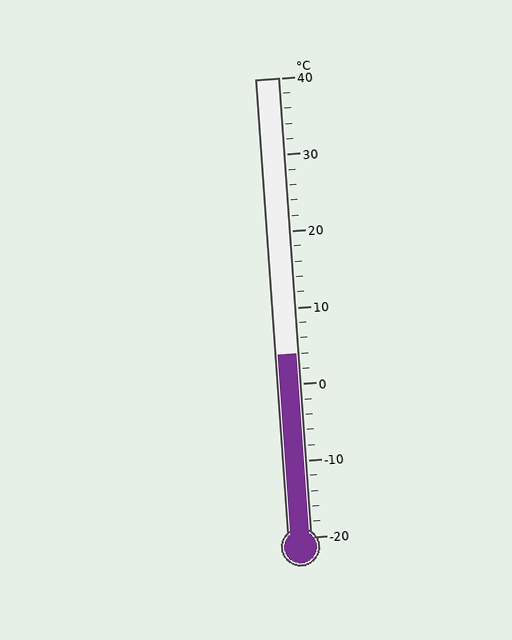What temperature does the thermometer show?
The thermometer shows approximately 4°C.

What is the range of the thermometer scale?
The thermometer scale ranges from -20°C to 40°C.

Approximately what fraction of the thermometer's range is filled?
The thermometer is filled to approximately 40% of its range.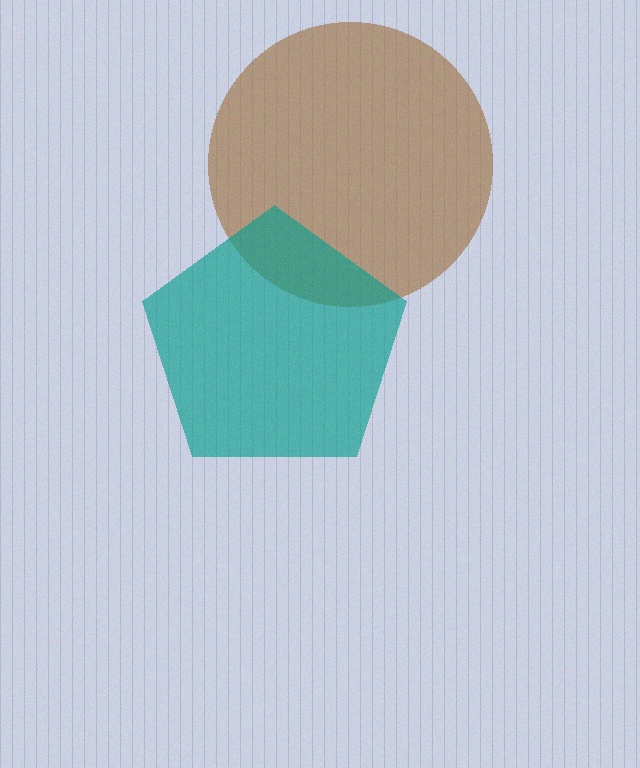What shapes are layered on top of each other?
The layered shapes are: a brown circle, a teal pentagon.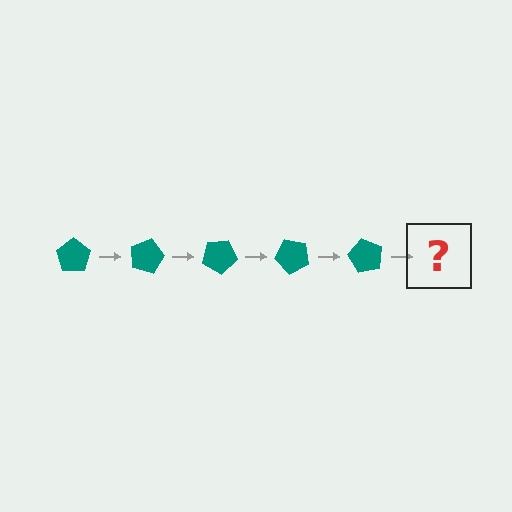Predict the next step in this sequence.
The next step is a teal pentagon rotated 75 degrees.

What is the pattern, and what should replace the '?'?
The pattern is that the pentagon rotates 15 degrees each step. The '?' should be a teal pentagon rotated 75 degrees.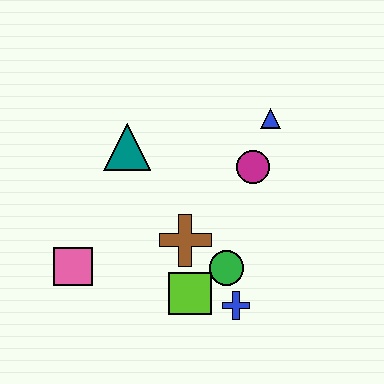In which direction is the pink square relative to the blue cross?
The pink square is to the left of the blue cross.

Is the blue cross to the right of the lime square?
Yes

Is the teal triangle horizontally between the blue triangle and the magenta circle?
No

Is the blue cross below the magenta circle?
Yes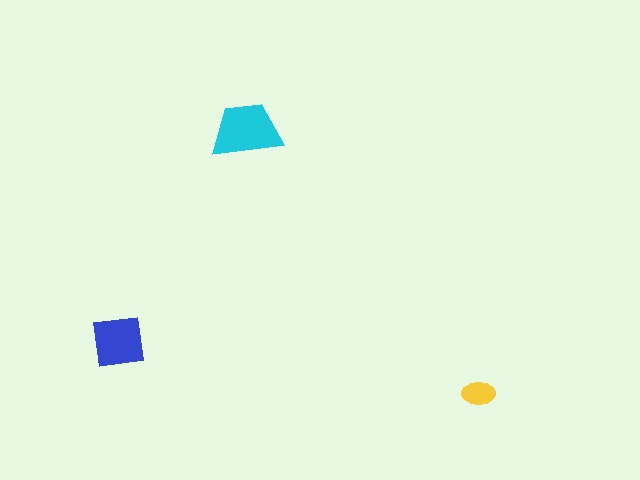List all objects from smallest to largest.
The yellow ellipse, the blue square, the cyan trapezoid.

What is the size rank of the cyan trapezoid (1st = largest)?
1st.